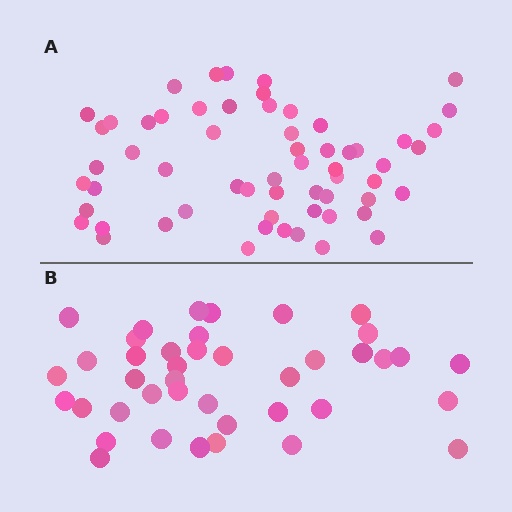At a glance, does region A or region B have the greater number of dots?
Region A (the top region) has more dots.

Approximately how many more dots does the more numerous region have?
Region A has approximately 20 more dots than region B.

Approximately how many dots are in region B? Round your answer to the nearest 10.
About 40 dots. (The exact count is 41, which rounds to 40.)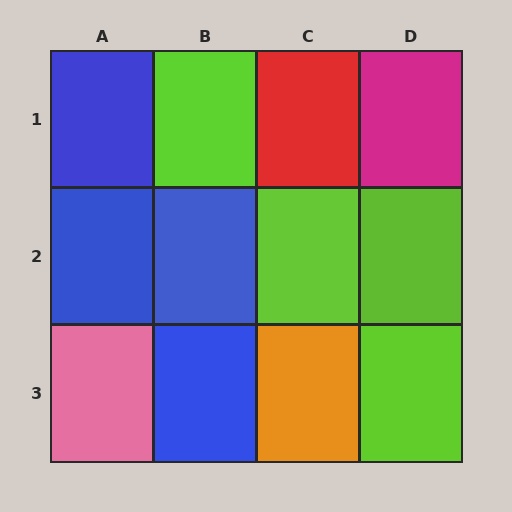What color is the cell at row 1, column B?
Lime.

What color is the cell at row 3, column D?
Lime.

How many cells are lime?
4 cells are lime.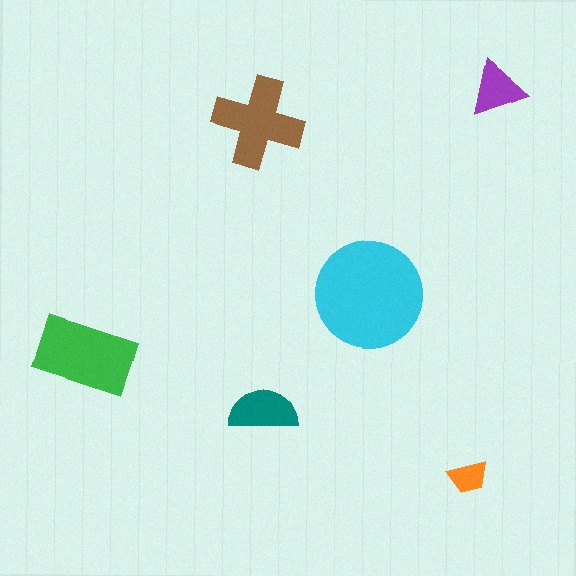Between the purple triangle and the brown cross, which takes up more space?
The brown cross.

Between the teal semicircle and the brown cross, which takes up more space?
The brown cross.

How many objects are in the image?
There are 6 objects in the image.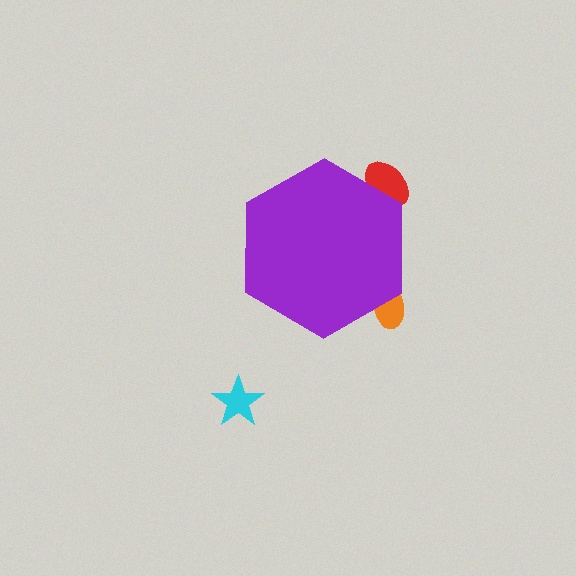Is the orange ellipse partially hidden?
Yes, the orange ellipse is partially hidden behind the purple hexagon.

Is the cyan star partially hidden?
No, the cyan star is fully visible.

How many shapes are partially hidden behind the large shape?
2 shapes are partially hidden.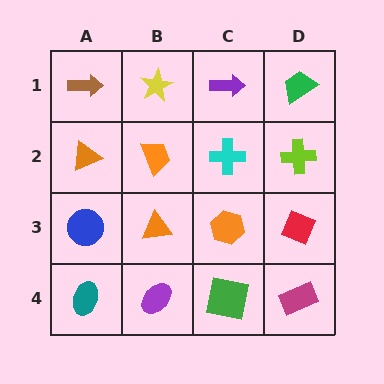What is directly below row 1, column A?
An orange triangle.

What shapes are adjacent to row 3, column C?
A cyan cross (row 2, column C), a green square (row 4, column C), an orange triangle (row 3, column B), a red diamond (row 3, column D).